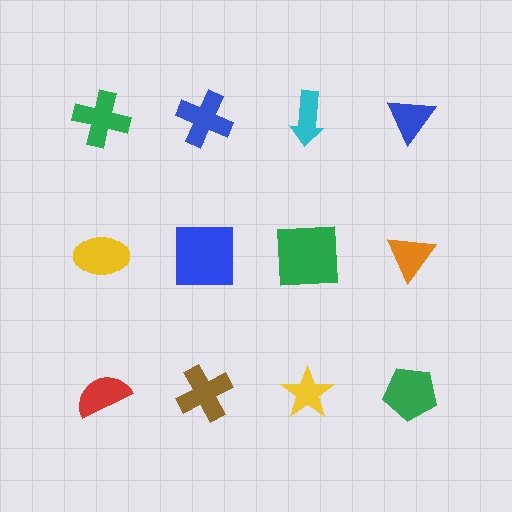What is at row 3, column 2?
A brown cross.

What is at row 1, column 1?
A green cross.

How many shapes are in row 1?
4 shapes.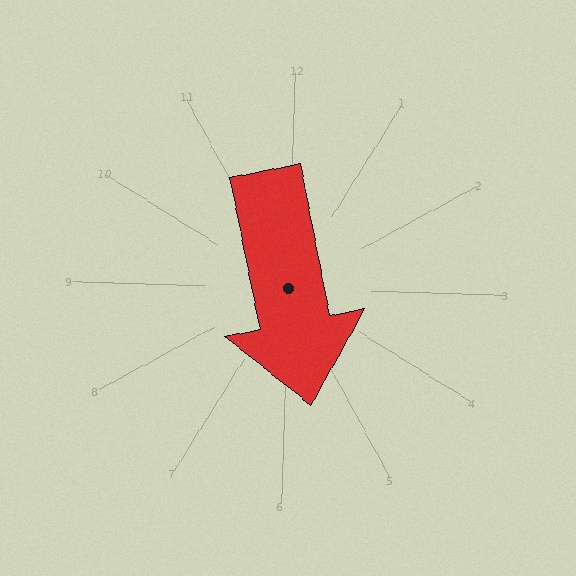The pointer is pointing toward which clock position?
Roughly 6 o'clock.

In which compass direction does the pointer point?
South.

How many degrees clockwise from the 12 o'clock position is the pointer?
Approximately 167 degrees.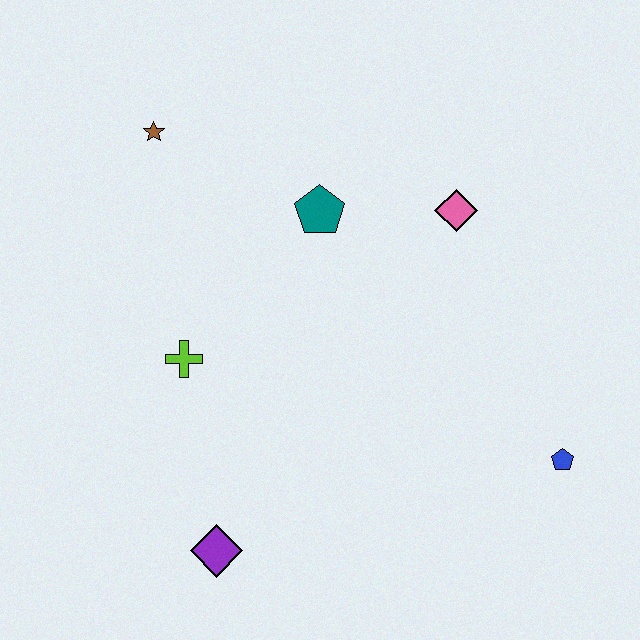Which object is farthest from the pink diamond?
The purple diamond is farthest from the pink diamond.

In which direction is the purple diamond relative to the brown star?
The purple diamond is below the brown star.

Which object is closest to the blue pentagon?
The pink diamond is closest to the blue pentagon.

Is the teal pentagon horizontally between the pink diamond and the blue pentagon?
No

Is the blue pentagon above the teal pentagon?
No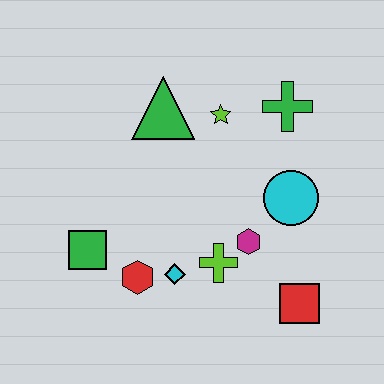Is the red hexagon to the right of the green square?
Yes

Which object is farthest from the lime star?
The red square is farthest from the lime star.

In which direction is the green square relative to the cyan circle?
The green square is to the left of the cyan circle.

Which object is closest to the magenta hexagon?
The lime cross is closest to the magenta hexagon.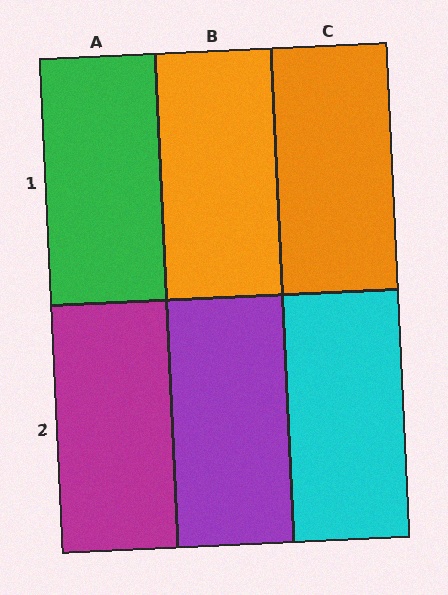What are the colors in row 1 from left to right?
Green, orange, orange.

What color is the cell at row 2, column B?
Purple.